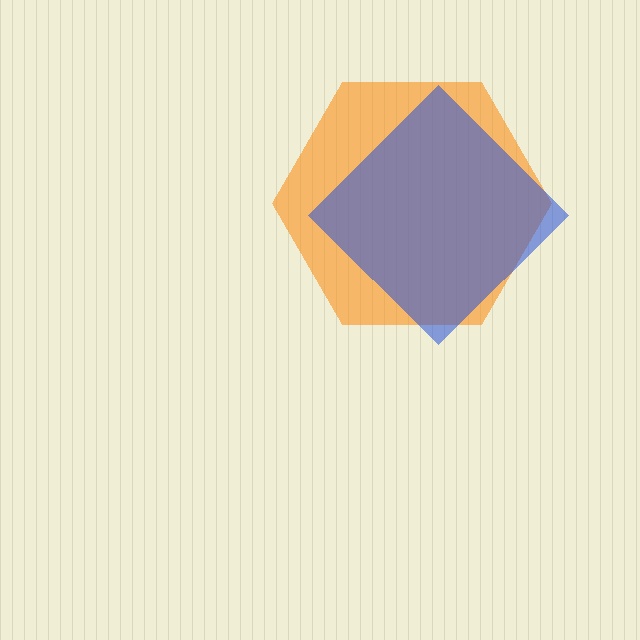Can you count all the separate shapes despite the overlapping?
Yes, there are 2 separate shapes.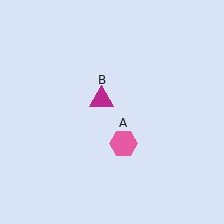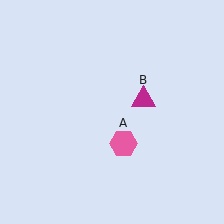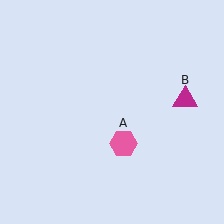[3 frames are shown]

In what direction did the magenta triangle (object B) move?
The magenta triangle (object B) moved right.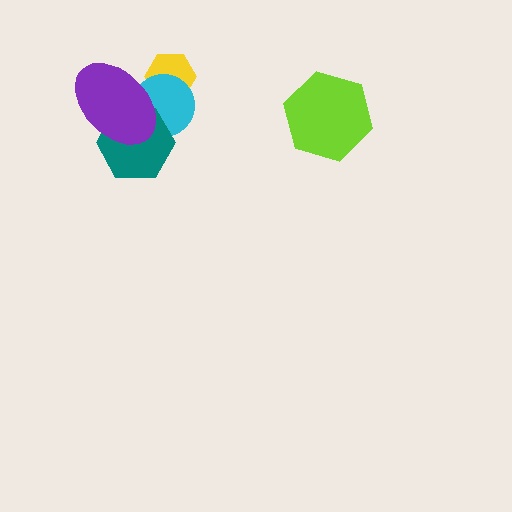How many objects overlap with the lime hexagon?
0 objects overlap with the lime hexagon.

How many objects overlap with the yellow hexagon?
2 objects overlap with the yellow hexagon.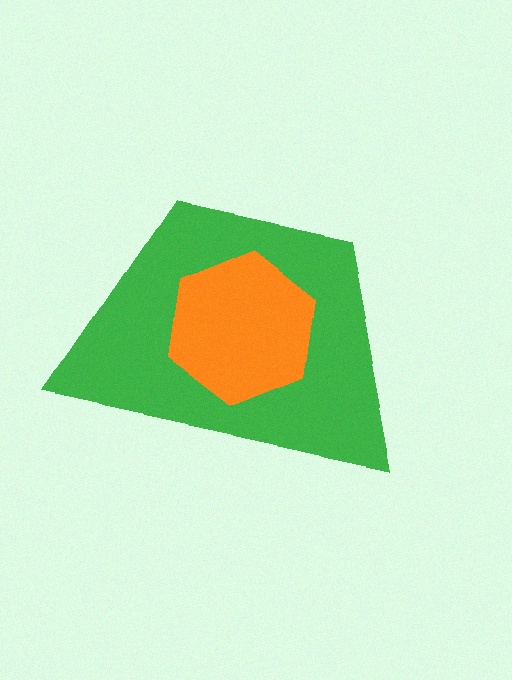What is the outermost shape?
The green trapezoid.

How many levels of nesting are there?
2.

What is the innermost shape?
The orange hexagon.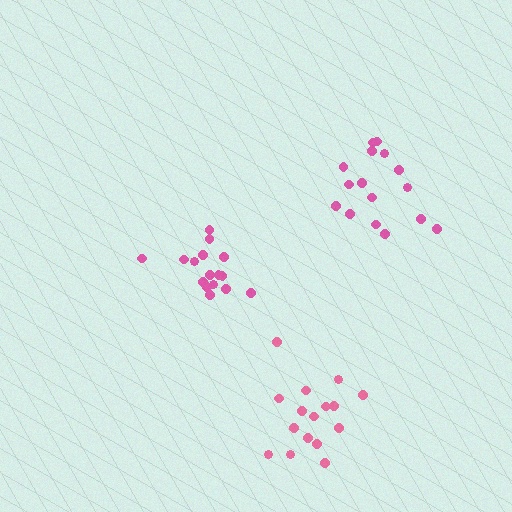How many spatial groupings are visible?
There are 3 spatial groupings.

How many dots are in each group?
Group 1: 16 dots, Group 2: 16 dots, Group 3: 16 dots (48 total).